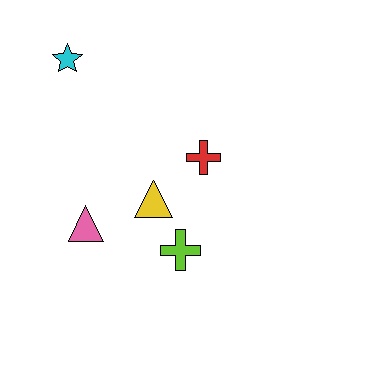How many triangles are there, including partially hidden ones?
There are 2 triangles.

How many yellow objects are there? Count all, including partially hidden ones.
There is 1 yellow object.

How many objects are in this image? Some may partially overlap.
There are 5 objects.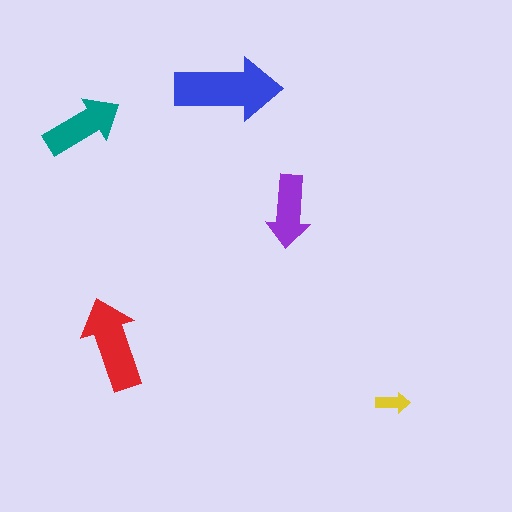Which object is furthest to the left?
The teal arrow is leftmost.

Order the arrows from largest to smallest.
the blue one, the red one, the teal one, the purple one, the yellow one.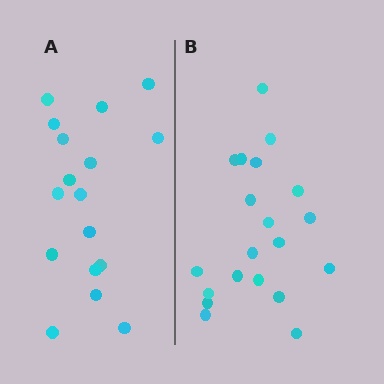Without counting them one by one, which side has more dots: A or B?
Region B (the right region) has more dots.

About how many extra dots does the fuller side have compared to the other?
Region B has just a few more — roughly 2 or 3 more dots than region A.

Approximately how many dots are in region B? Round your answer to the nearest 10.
About 20 dots.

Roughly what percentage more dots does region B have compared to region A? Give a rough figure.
About 20% more.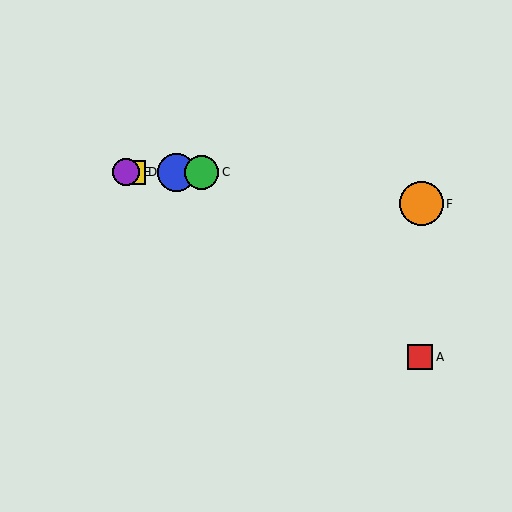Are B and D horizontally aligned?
Yes, both are at y≈172.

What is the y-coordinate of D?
Object D is at y≈172.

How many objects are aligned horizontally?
4 objects (B, C, D, E) are aligned horizontally.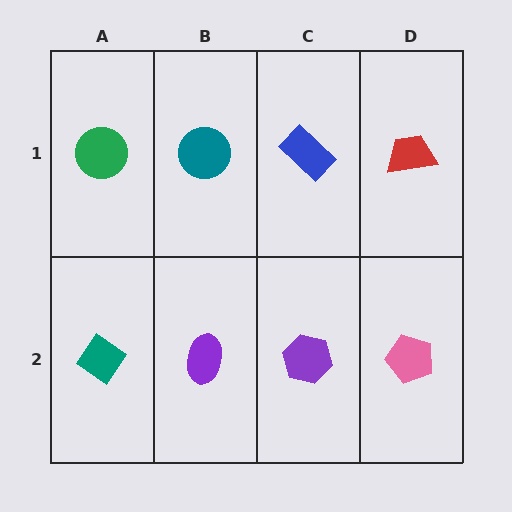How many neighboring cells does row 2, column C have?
3.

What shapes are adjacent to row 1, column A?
A teal diamond (row 2, column A), a teal circle (row 1, column B).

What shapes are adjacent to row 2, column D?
A red trapezoid (row 1, column D), a purple hexagon (row 2, column C).